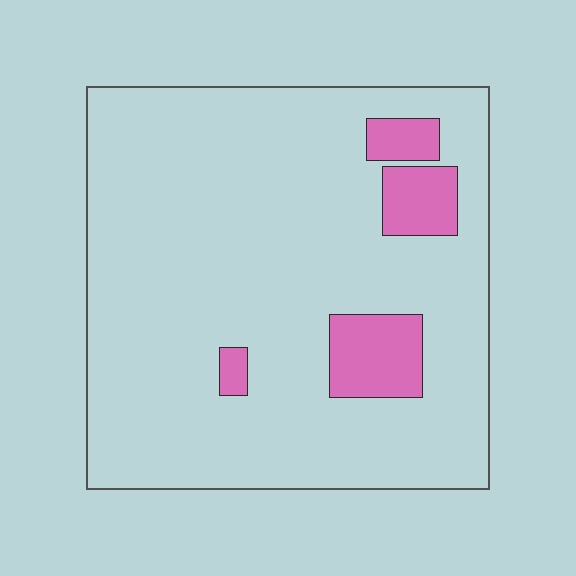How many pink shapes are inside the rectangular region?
4.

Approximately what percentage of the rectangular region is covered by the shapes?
Approximately 10%.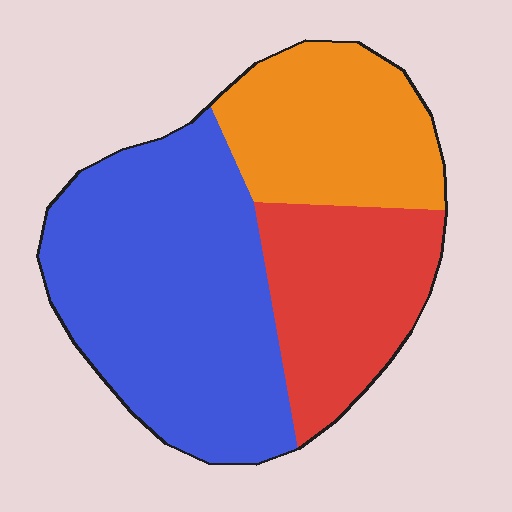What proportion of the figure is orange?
Orange takes up about one quarter (1/4) of the figure.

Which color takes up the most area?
Blue, at roughly 50%.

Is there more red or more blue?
Blue.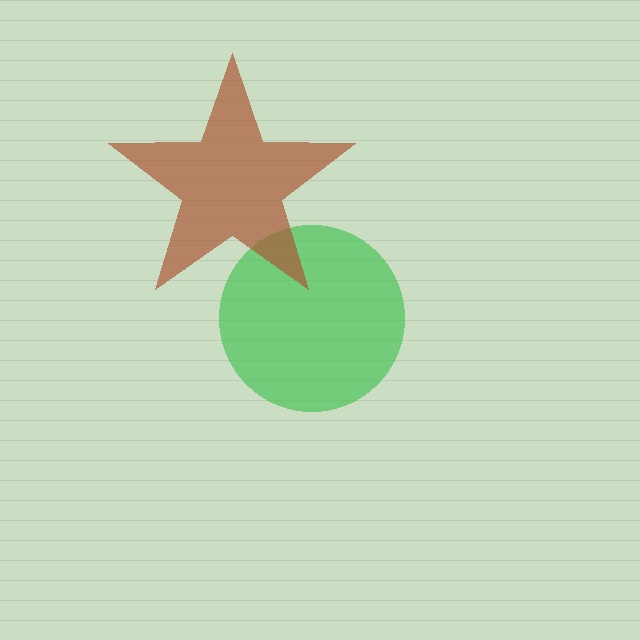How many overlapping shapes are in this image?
There are 2 overlapping shapes in the image.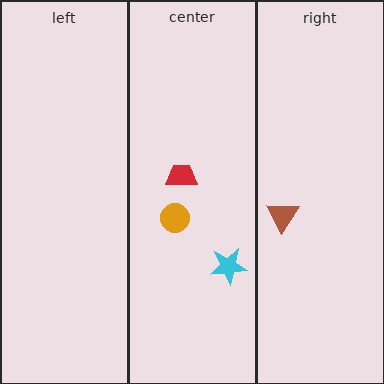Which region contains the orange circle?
The center region.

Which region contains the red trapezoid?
The center region.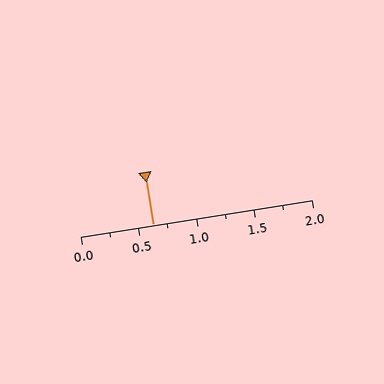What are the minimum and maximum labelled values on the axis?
The axis runs from 0.0 to 2.0.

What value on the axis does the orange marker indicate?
The marker indicates approximately 0.62.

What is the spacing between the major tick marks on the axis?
The major ticks are spaced 0.5 apart.